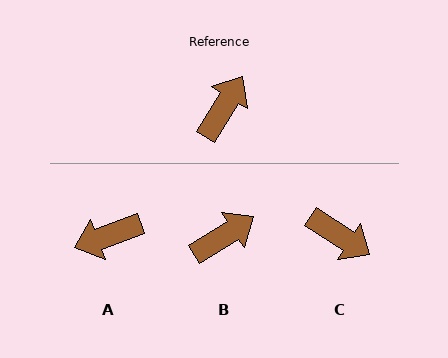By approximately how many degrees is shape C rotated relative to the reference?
Approximately 91 degrees clockwise.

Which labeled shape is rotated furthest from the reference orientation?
A, about 142 degrees away.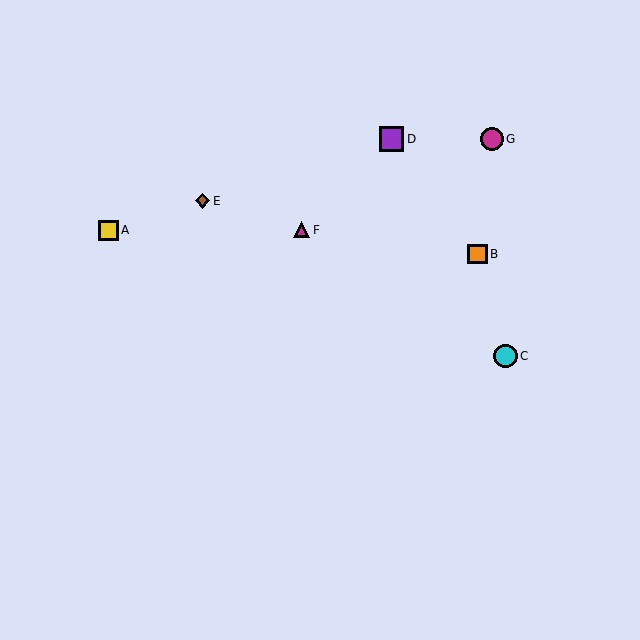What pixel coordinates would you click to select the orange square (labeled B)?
Click at (477, 254) to select the orange square B.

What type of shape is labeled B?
Shape B is an orange square.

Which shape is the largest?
The purple square (labeled D) is the largest.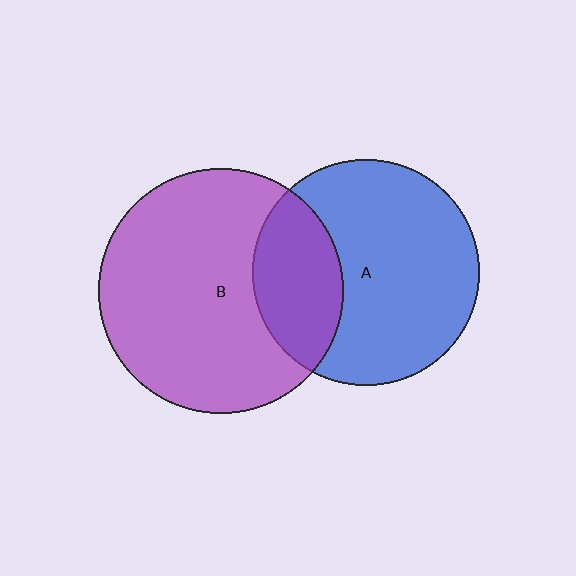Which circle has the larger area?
Circle B (purple).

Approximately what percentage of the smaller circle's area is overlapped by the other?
Approximately 30%.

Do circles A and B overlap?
Yes.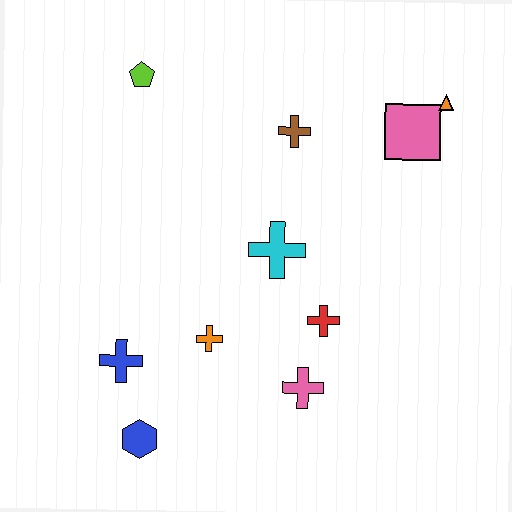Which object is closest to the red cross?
The pink cross is closest to the red cross.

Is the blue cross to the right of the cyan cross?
No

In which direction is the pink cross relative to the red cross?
The pink cross is below the red cross.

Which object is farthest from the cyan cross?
The blue hexagon is farthest from the cyan cross.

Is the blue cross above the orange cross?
No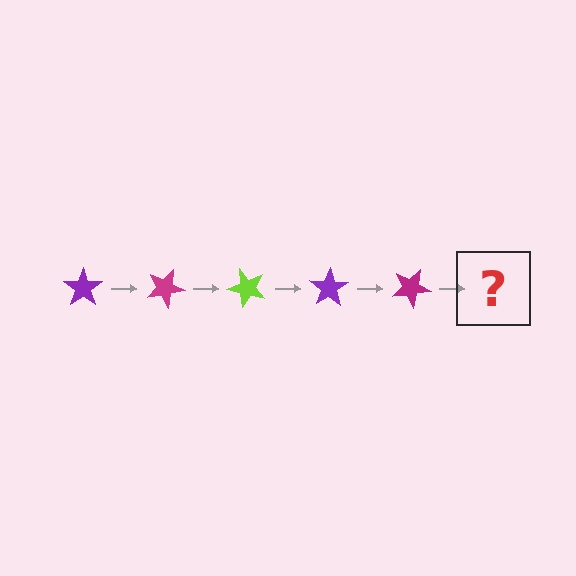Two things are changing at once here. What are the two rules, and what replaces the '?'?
The two rules are that it rotates 25 degrees each step and the color cycles through purple, magenta, and lime. The '?' should be a lime star, rotated 125 degrees from the start.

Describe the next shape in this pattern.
It should be a lime star, rotated 125 degrees from the start.